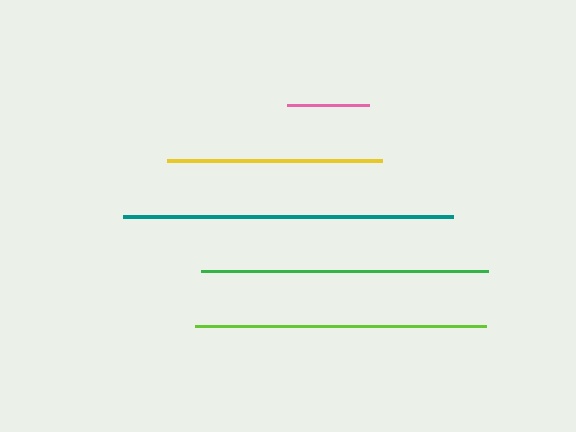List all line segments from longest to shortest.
From longest to shortest: teal, lime, green, yellow, pink.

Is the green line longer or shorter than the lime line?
The lime line is longer than the green line.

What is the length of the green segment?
The green segment is approximately 287 pixels long.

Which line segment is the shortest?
The pink line is the shortest at approximately 82 pixels.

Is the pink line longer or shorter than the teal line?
The teal line is longer than the pink line.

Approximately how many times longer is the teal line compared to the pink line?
The teal line is approximately 4.0 times the length of the pink line.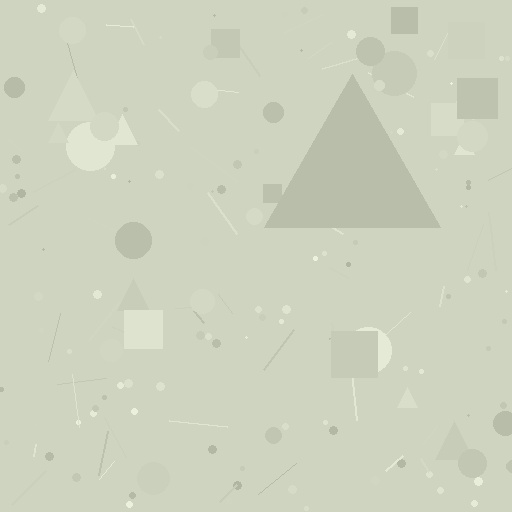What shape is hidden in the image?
A triangle is hidden in the image.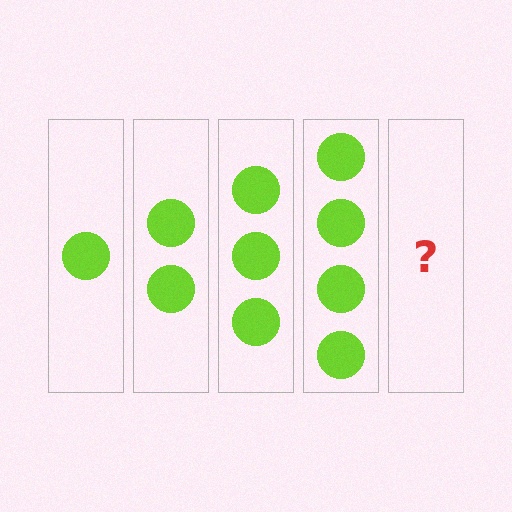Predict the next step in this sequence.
The next step is 5 circles.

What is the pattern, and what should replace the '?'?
The pattern is that each step adds one more circle. The '?' should be 5 circles.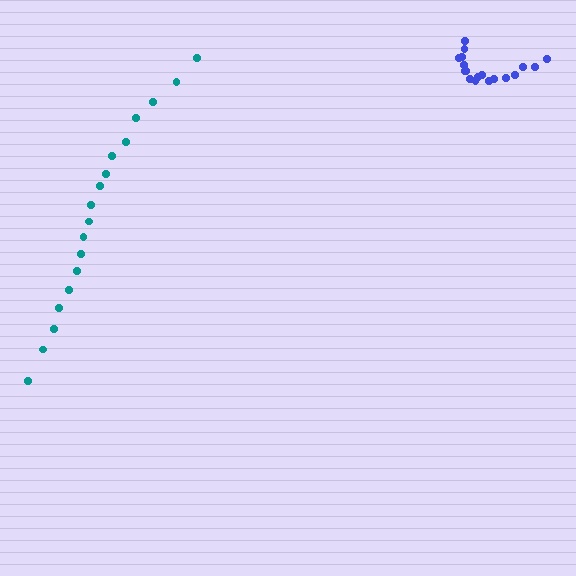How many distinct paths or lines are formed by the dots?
There are 2 distinct paths.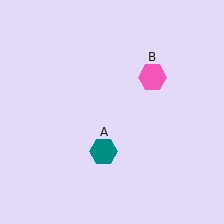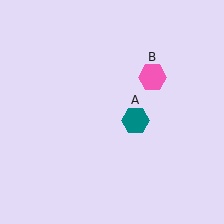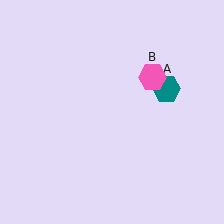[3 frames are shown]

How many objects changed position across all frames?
1 object changed position: teal hexagon (object A).